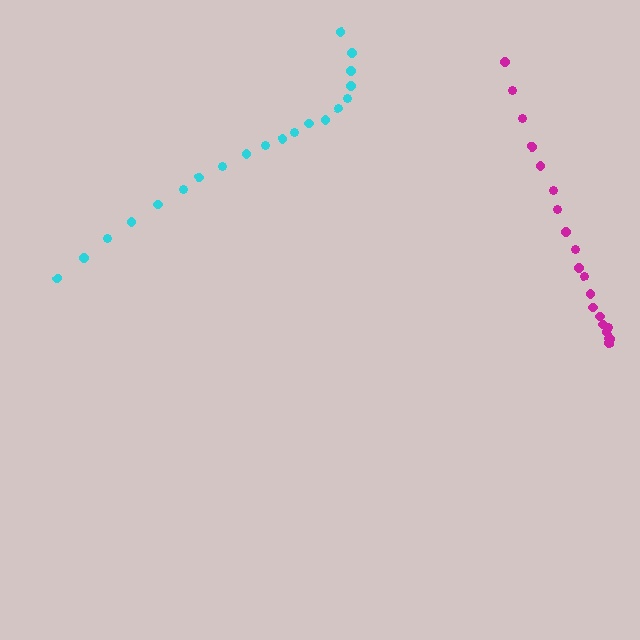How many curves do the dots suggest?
There are 2 distinct paths.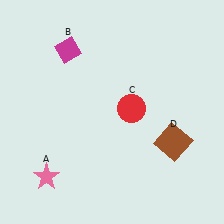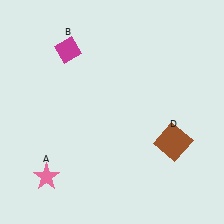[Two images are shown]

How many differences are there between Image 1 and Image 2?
There is 1 difference between the two images.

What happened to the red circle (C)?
The red circle (C) was removed in Image 2. It was in the top-right area of Image 1.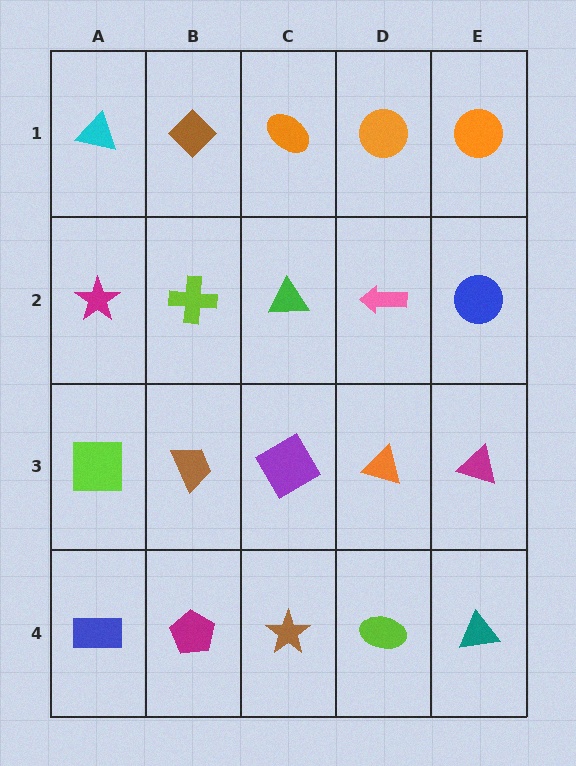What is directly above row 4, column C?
A purple diamond.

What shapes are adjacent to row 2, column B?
A brown diamond (row 1, column B), a brown trapezoid (row 3, column B), a magenta star (row 2, column A), a green triangle (row 2, column C).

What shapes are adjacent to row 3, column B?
A lime cross (row 2, column B), a magenta pentagon (row 4, column B), a lime square (row 3, column A), a purple diamond (row 3, column C).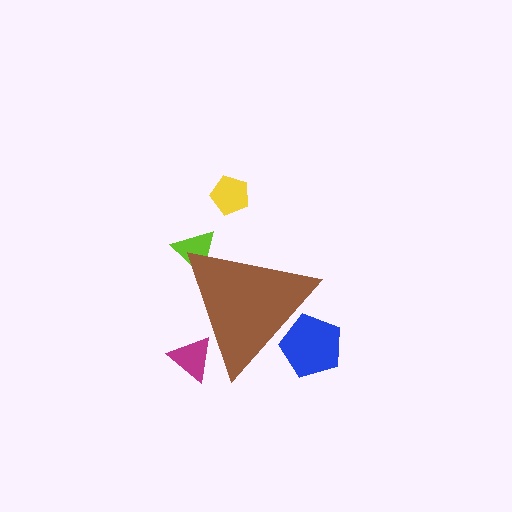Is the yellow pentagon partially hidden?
No, the yellow pentagon is fully visible.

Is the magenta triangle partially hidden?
Yes, the magenta triangle is partially hidden behind the brown triangle.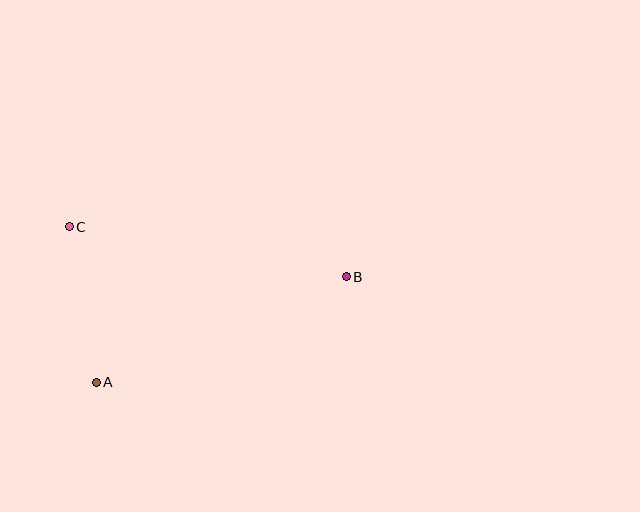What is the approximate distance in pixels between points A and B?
The distance between A and B is approximately 272 pixels.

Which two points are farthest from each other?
Points B and C are farthest from each other.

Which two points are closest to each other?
Points A and C are closest to each other.